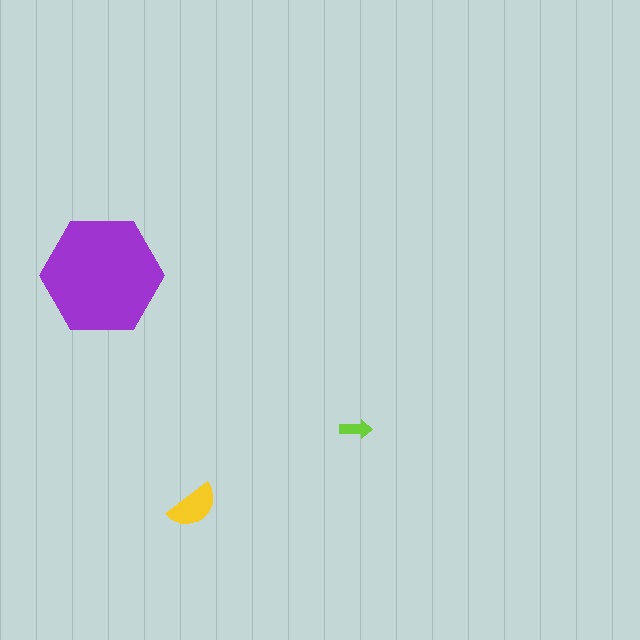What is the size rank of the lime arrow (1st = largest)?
3rd.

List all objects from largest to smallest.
The purple hexagon, the yellow semicircle, the lime arrow.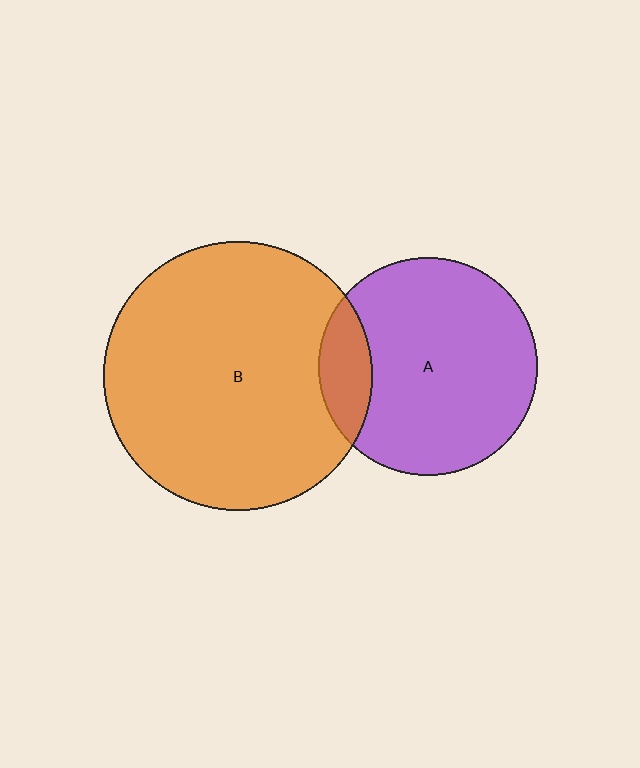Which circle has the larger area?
Circle B (orange).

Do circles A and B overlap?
Yes.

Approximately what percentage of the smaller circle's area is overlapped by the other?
Approximately 15%.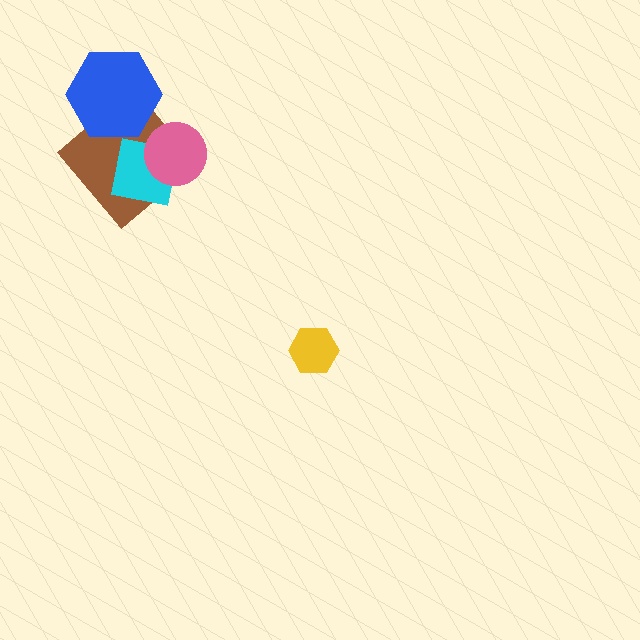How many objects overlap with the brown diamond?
3 objects overlap with the brown diamond.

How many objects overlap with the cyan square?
2 objects overlap with the cyan square.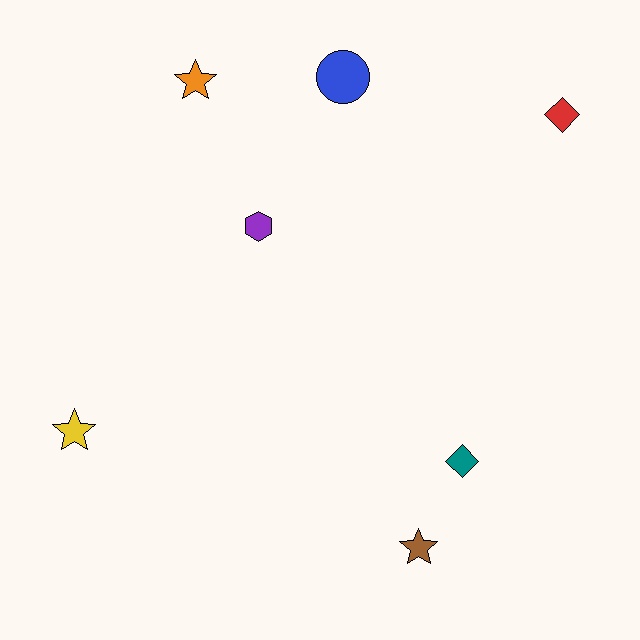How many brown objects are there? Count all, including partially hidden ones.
There is 1 brown object.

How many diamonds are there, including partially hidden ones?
There are 2 diamonds.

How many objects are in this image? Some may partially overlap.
There are 7 objects.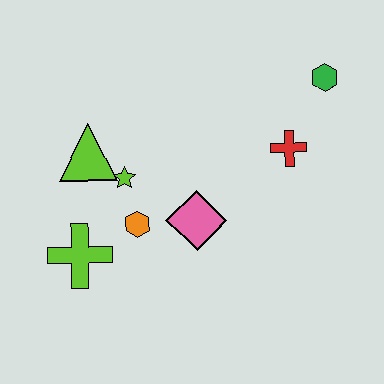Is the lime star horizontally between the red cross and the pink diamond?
No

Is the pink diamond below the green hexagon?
Yes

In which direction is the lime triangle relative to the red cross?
The lime triangle is to the left of the red cross.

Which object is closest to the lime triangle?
The lime star is closest to the lime triangle.